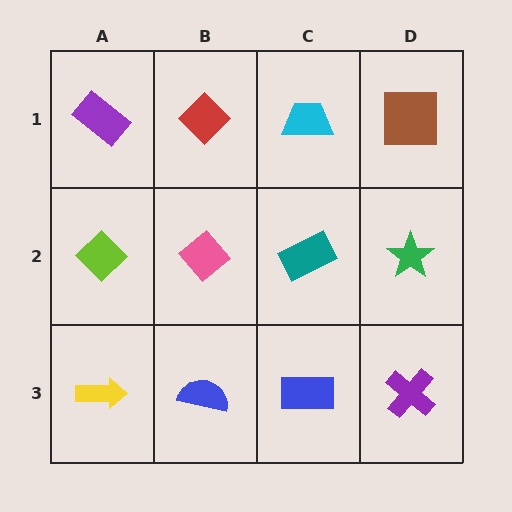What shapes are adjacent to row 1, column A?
A lime diamond (row 2, column A), a red diamond (row 1, column B).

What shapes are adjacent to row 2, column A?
A purple rectangle (row 1, column A), a yellow arrow (row 3, column A), a pink diamond (row 2, column B).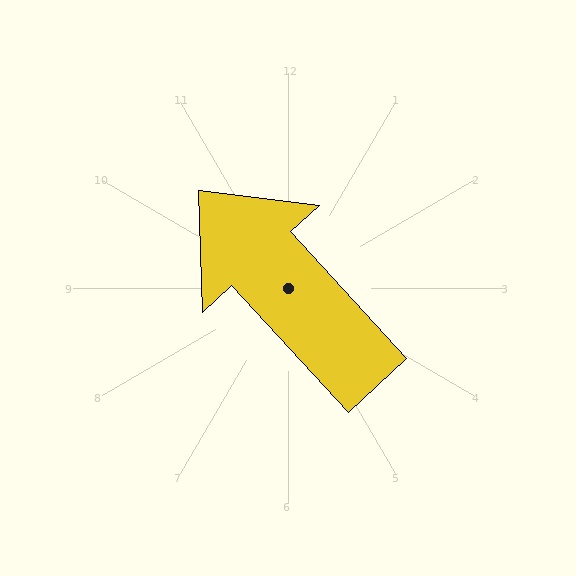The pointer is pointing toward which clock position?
Roughly 11 o'clock.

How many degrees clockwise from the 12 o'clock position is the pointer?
Approximately 317 degrees.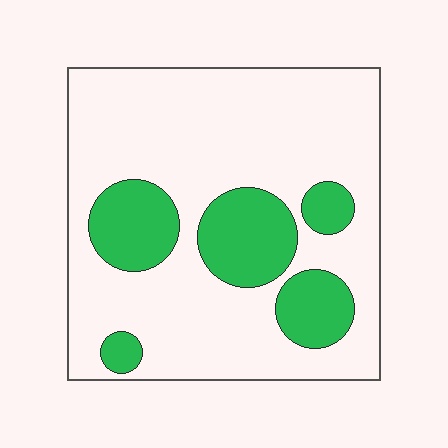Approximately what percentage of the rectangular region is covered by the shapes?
Approximately 25%.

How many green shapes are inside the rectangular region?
5.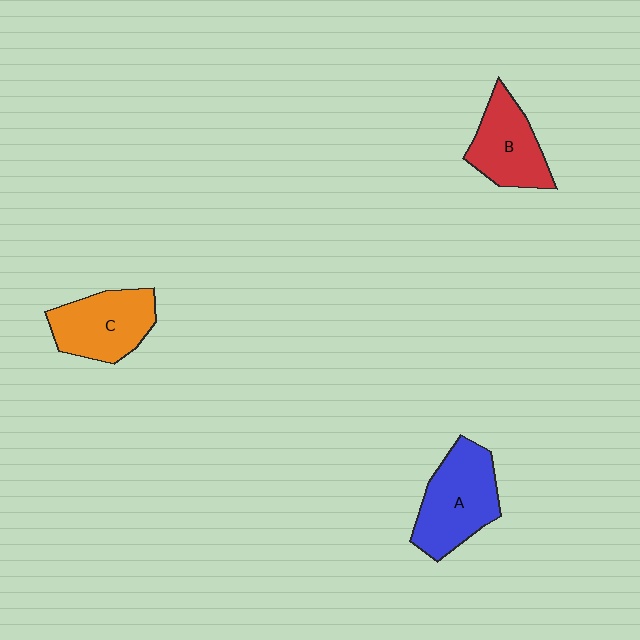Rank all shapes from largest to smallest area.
From largest to smallest: A (blue), C (orange), B (red).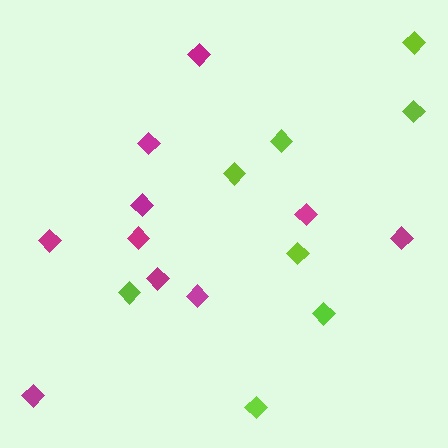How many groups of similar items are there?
There are 2 groups: one group of magenta diamonds (10) and one group of lime diamonds (8).